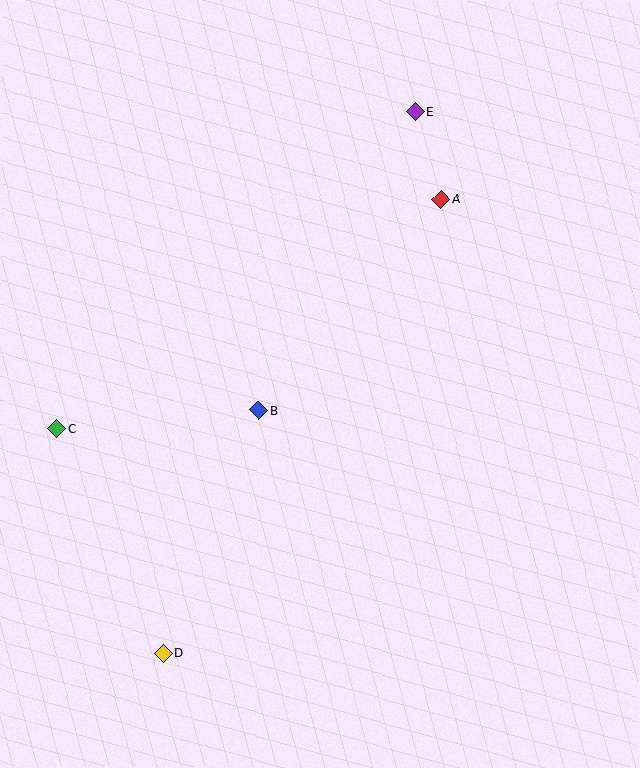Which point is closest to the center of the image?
Point B at (259, 410) is closest to the center.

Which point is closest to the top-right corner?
Point E is closest to the top-right corner.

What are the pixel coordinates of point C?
Point C is at (56, 429).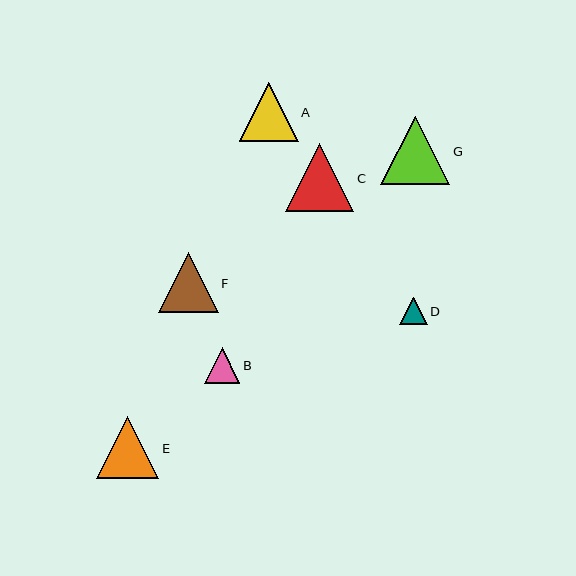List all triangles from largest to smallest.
From largest to smallest: G, C, E, F, A, B, D.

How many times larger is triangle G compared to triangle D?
Triangle G is approximately 2.5 times the size of triangle D.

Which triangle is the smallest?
Triangle D is the smallest with a size of approximately 27 pixels.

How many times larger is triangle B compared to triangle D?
Triangle B is approximately 1.3 times the size of triangle D.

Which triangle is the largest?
Triangle G is the largest with a size of approximately 69 pixels.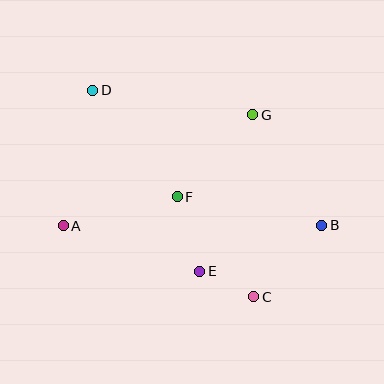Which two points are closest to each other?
Points C and E are closest to each other.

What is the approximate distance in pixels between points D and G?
The distance between D and G is approximately 162 pixels.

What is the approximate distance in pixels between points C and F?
The distance between C and F is approximately 126 pixels.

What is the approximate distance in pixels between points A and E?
The distance between A and E is approximately 144 pixels.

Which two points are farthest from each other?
Points B and D are farthest from each other.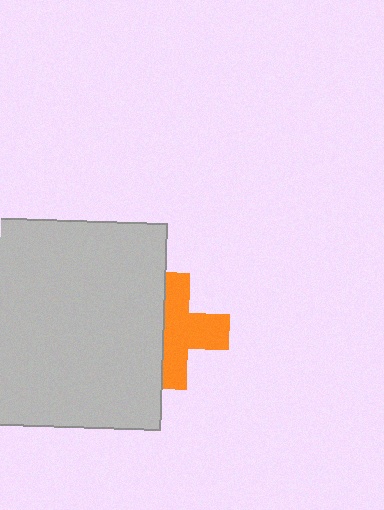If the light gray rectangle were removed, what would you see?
You would see the complete orange cross.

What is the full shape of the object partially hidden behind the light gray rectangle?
The partially hidden object is an orange cross.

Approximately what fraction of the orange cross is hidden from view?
Roughly 40% of the orange cross is hidden behind the light gray rectangle.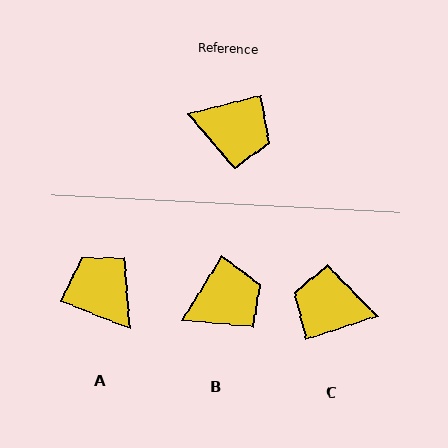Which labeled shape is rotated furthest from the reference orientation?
C, about 176 degrees away.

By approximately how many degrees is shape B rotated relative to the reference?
Approximately 44 degrees counter-clockwise.